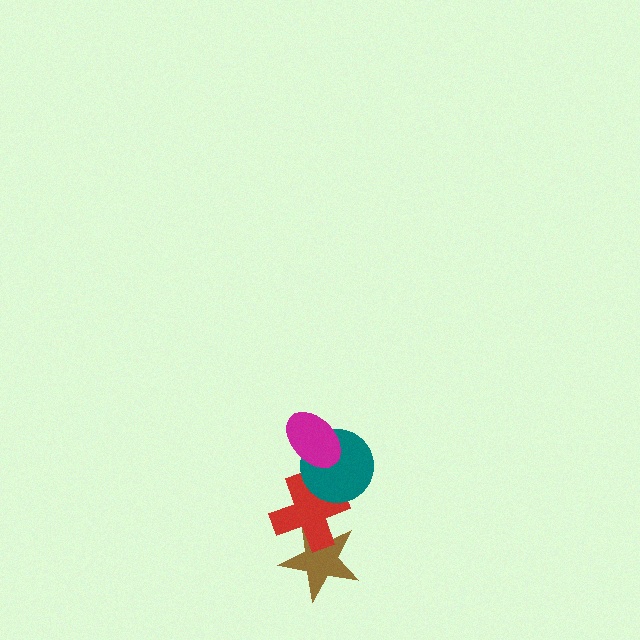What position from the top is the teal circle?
The teal circle is 2nd from the top.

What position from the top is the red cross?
The red cross is 3rd from the top.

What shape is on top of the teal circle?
The magenta ellipse is on top of the teal circle.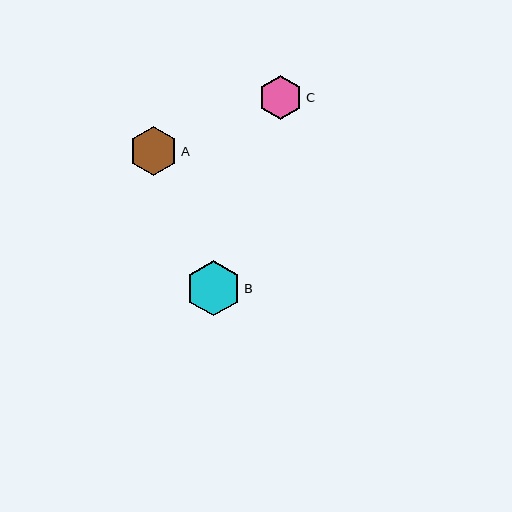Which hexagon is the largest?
Hexagon B is the largest with a size of approximately 55 pixels.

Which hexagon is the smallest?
Hexagon C is the smallest with a size of approximately 44 pixels.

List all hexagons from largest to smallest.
From largest to smallest: B, A, C.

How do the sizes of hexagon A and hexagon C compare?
Hexagon A and hexagon C are approximately the same size.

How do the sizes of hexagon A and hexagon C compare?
Hexagon A and hexagon C are approximately the same size.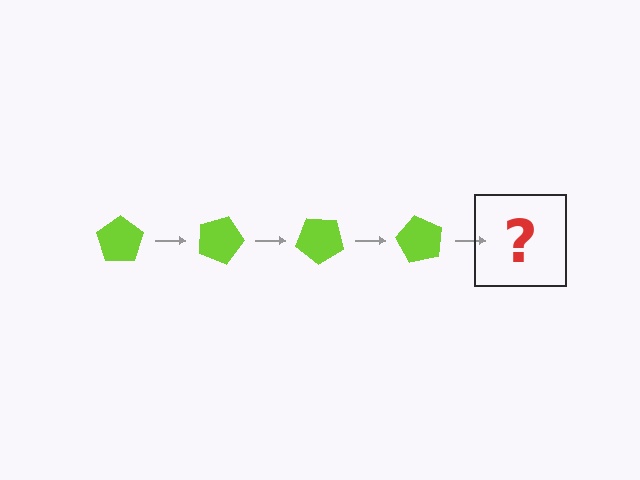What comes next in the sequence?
The next element should be a lime pentagon rotated 80 degrees.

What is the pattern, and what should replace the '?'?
The pattern is that the pentagon rotates 20 degrees each step. The '?' should be a lime pentagon rotated 80 degrees.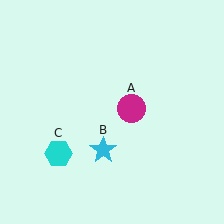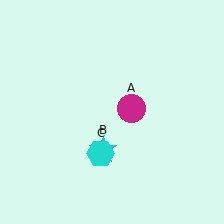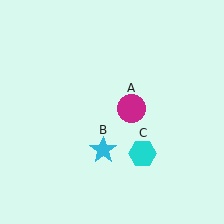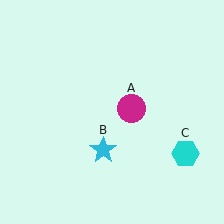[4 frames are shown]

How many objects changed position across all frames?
1 object changed position: cyan hexagon (object C).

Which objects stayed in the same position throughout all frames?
Magenta circle (object A) and cyan star (object B) remained stationary.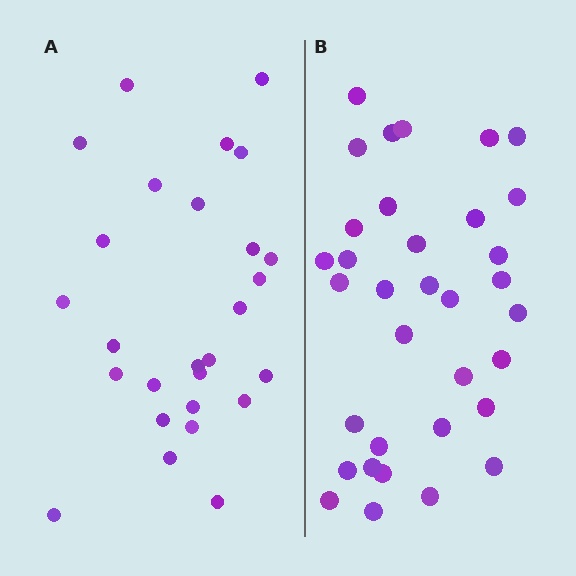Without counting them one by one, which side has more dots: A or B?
Region B (the right region) has more dots.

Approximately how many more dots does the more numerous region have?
Region B has roughly 8 or so more dots than region A.